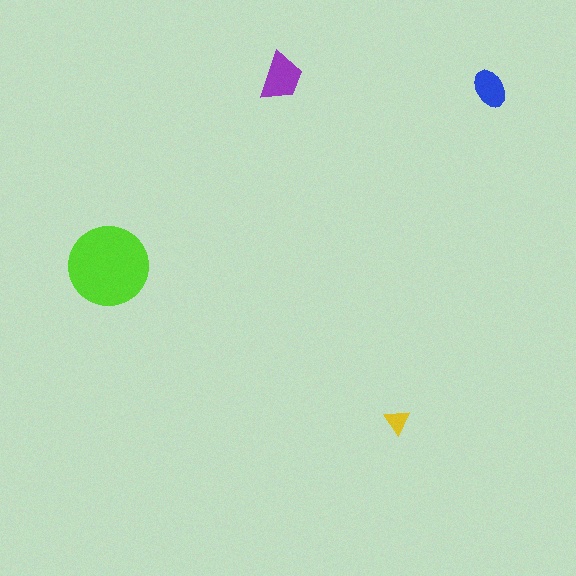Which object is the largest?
The lime circle.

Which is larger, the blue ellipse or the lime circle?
The lime circle.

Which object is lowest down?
The yellow triangle is bottommost.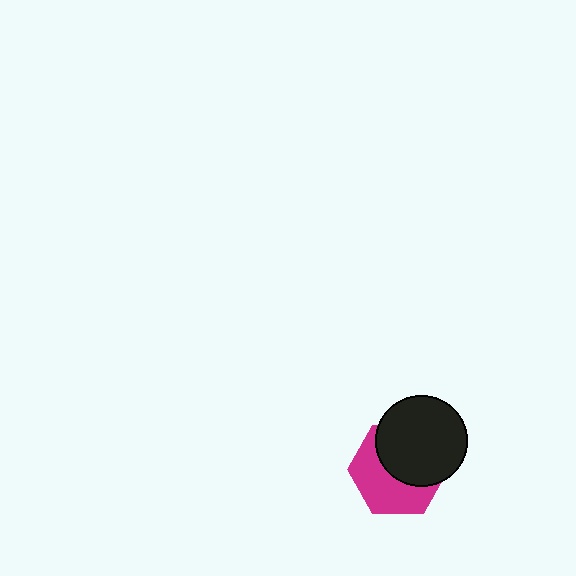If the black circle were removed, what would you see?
You would see the complete magenta hexagon.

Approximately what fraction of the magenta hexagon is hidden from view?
Roughly 50% of the magenta hexagon is hidden behind the black circle.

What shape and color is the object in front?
The object in front is a black circle.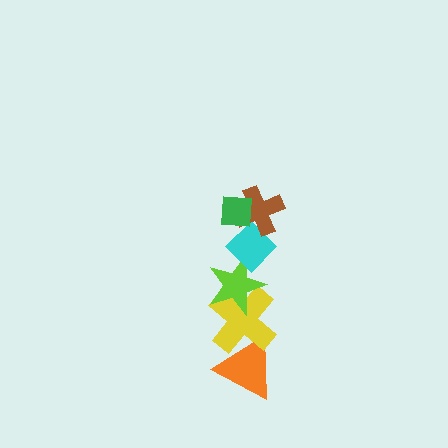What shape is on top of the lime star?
The cyan diamond is on top of the lime star.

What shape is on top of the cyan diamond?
The brown cross is on top of the cyan diamond.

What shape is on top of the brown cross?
The green square is on top of the brown cross.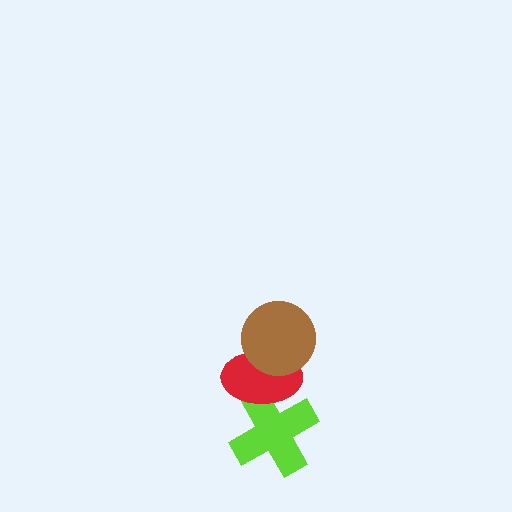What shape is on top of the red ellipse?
The brown circle is on top of the red ellipse.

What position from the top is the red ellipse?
The red ellipse is 2nd from the top.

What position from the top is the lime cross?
The lime cross is 3rd from the top.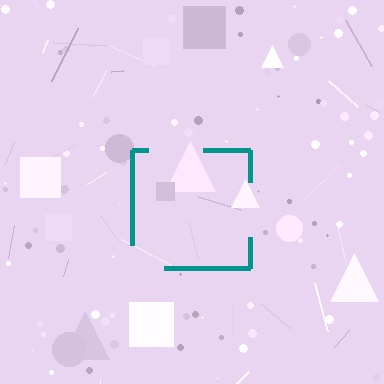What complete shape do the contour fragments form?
The contour fragments form a square.